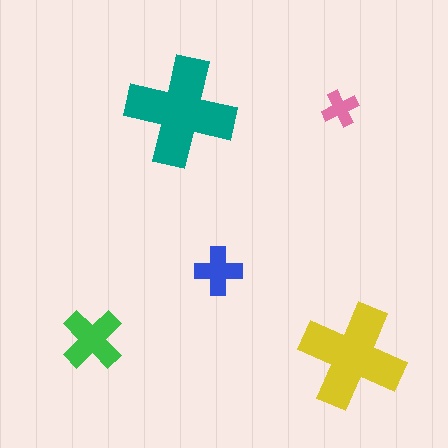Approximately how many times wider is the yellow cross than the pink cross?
About 3 times wider.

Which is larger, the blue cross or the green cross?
The green one.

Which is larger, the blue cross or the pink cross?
The blue one.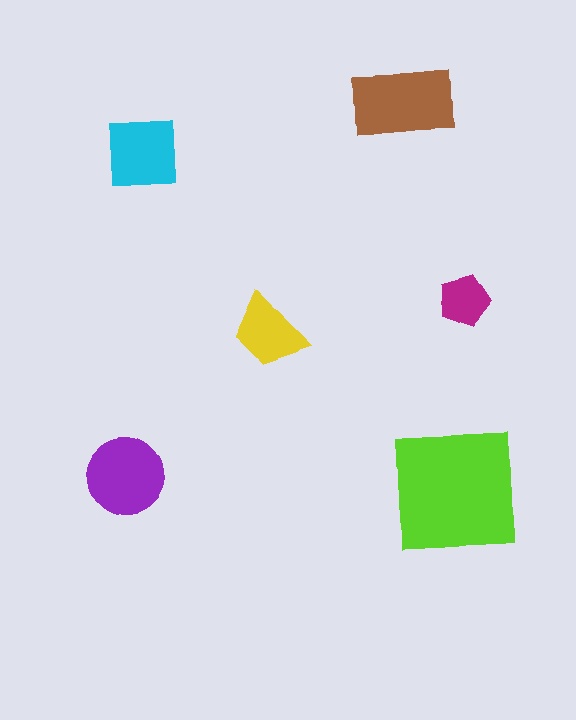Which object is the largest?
The lime square.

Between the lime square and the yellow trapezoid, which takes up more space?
The lime square.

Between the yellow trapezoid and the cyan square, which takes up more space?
The cyan square.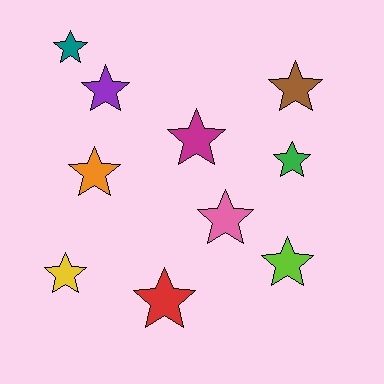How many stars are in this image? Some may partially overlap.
There are 10 stars.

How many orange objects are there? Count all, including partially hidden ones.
There is 1 orange object.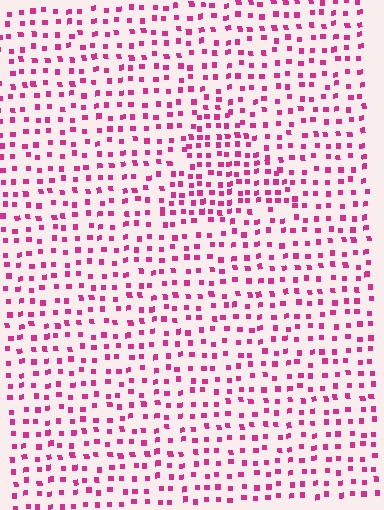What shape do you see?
I see a triangle.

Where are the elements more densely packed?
The elements are more densely packed inside the triangle boundary.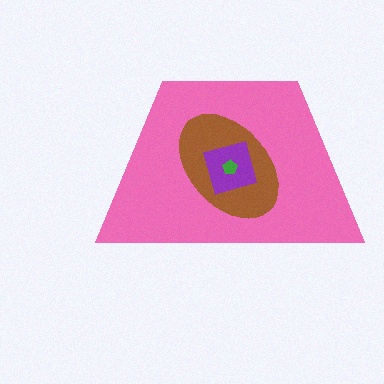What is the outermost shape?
The pink trapezoid.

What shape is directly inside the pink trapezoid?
The brown ellipse.